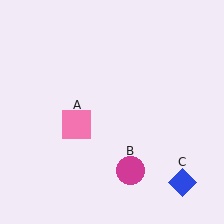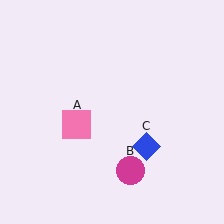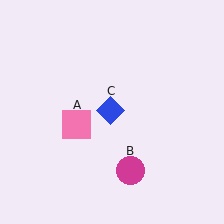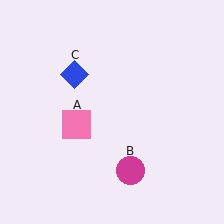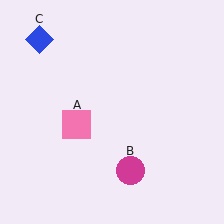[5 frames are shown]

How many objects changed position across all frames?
1 object changed position: blue diamond (object C).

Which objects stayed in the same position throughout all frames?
Pink square (object A) and magenta circle (object B) remained stationary.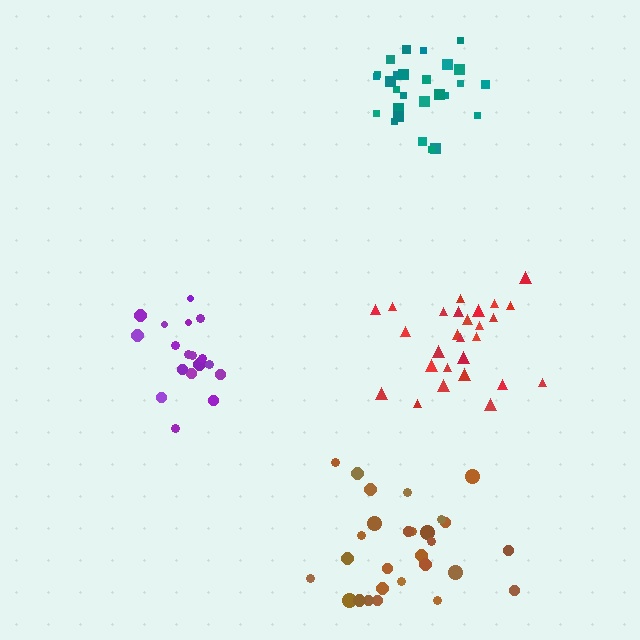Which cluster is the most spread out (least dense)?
Brown.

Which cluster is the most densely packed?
Teal.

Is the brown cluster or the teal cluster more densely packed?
Teal.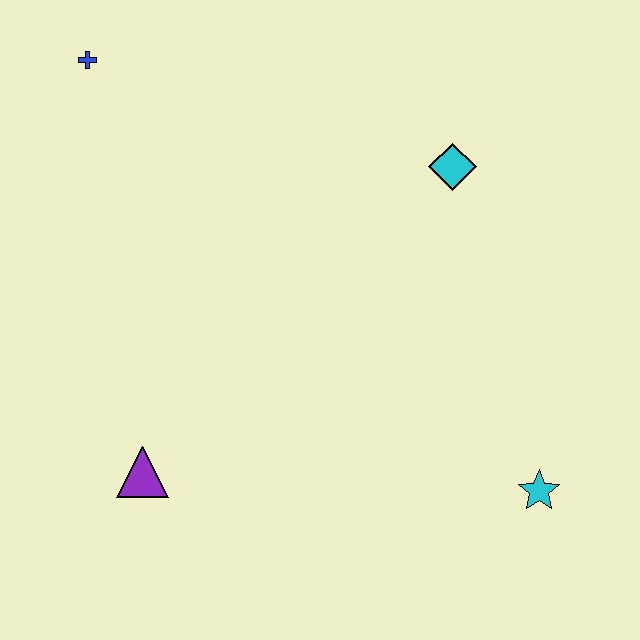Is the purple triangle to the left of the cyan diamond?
Yes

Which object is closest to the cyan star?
The cyan diamond is closest to the cyan star.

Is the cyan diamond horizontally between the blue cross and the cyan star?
Yes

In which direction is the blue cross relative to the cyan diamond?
The blue cross is to the left of the cyan diamond.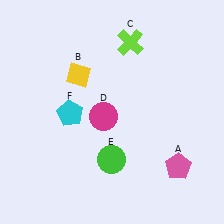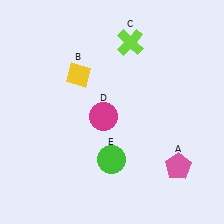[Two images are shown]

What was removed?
The cyan pentagon (F) was removed in Image 2.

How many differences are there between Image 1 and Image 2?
There is 1 difference between the two images.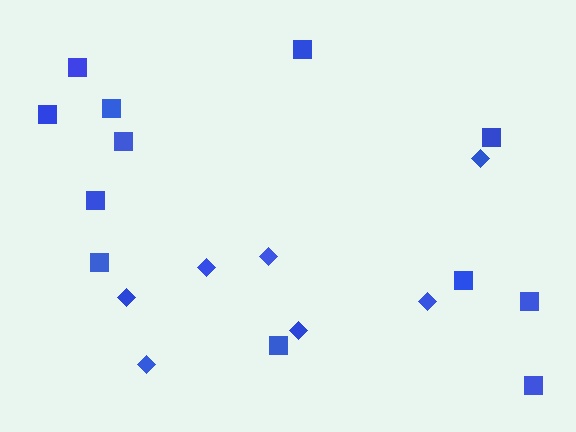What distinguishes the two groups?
There are 2 groups: one group of squares (12) and one group of diamonds (7).